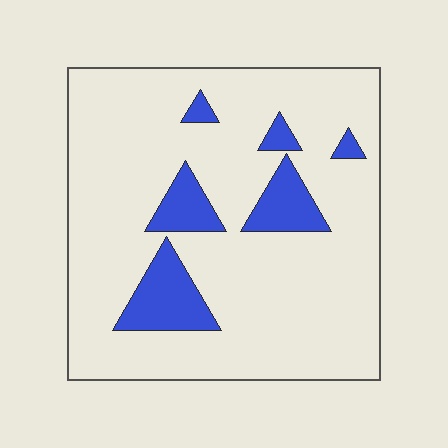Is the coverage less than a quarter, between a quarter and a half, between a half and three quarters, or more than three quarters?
Less than a quarter.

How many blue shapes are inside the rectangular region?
6.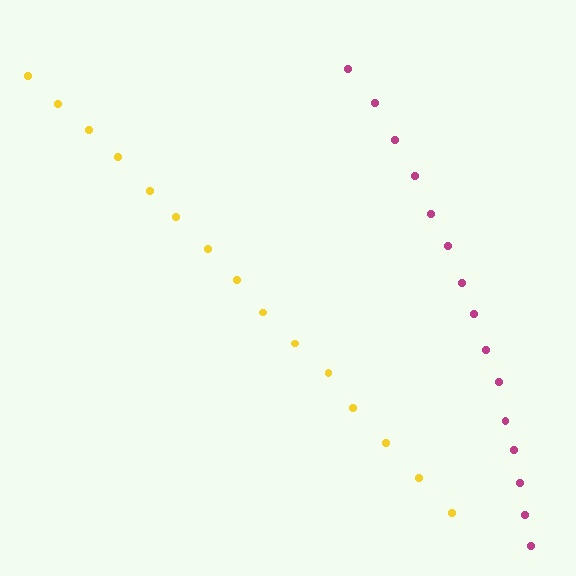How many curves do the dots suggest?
There are 2 distinct paths.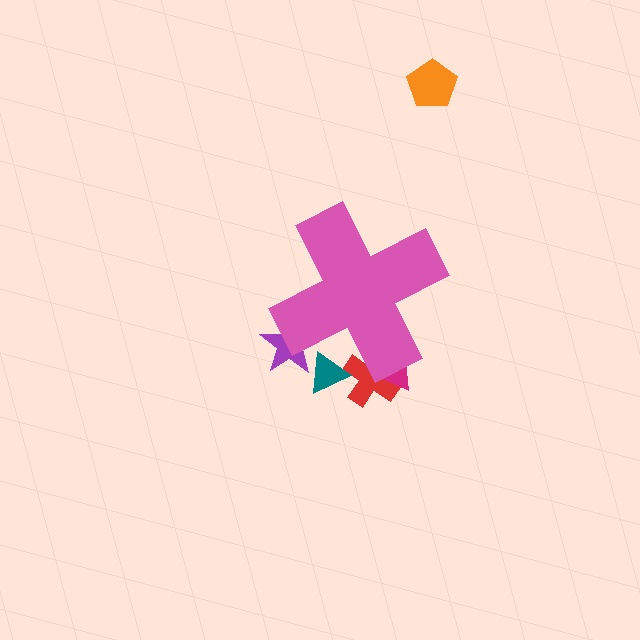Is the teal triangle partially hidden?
Yes, the teal triangle is partially hidden behind the pink cross.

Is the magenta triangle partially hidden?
Yes, the magenta triangle is partially hidden behind the pink cross.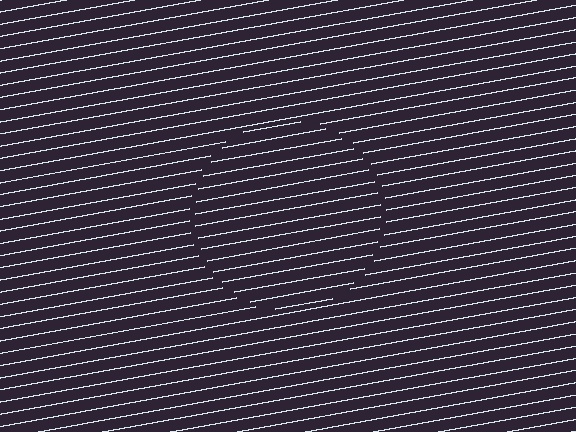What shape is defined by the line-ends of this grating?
An illusory circle. The interior of the shape contains the same grating, shifted by half a period — the contour is defined by the phase discontinuity where line-ends from the inner and outer gratings abut.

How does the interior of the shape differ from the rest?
The interior of the shape contains the same grating, shifted by half a period — the contour is defined by the phase discontinuity where line-ends from the inner and outer gratings abut.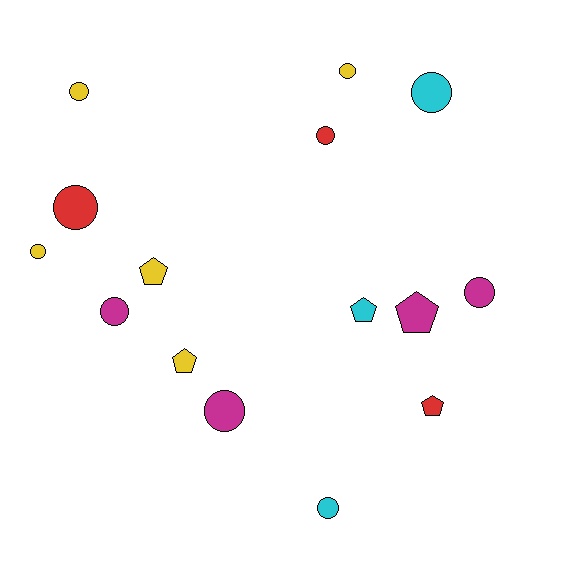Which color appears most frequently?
Yellow, with 5 objects.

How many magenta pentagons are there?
There is 1 magenta pentagon.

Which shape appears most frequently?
Circle, with 10 objects.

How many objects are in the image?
There are 15 objects.